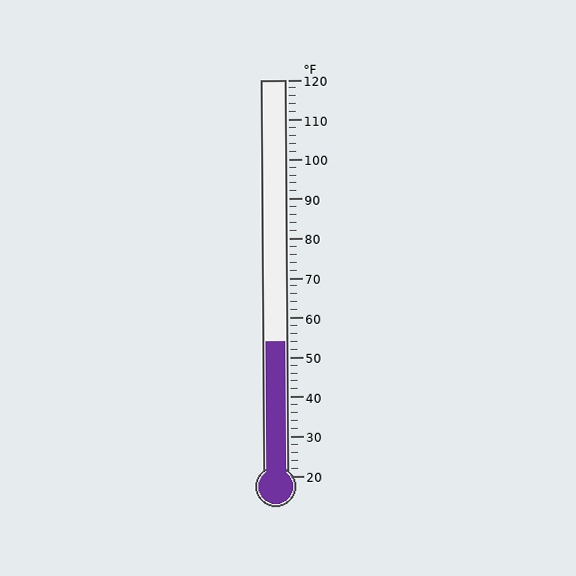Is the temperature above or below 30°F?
The temperature is above 30°F.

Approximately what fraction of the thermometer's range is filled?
The thermometer is filled to approximately 35% of its range.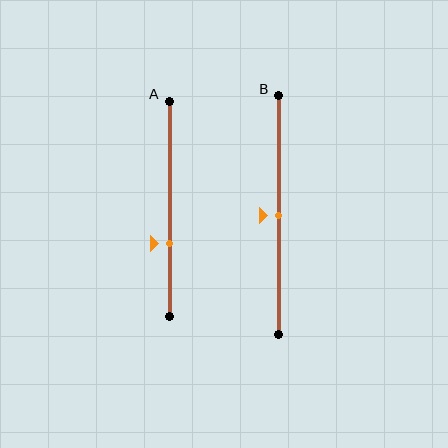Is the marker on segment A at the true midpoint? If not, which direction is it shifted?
No, the marker on segment A is shifted downward by about 16% of the segment length.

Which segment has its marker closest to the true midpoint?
Segment B has its marker closest to the true midpoint.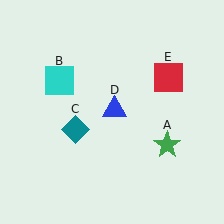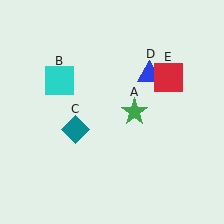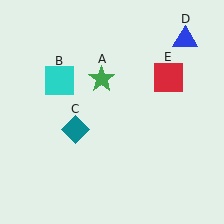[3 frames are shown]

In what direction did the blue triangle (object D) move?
The blue triangle (object D) moved up and to the right.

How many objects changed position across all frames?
2 objects changed position: green star (object A), blue triangle (object D).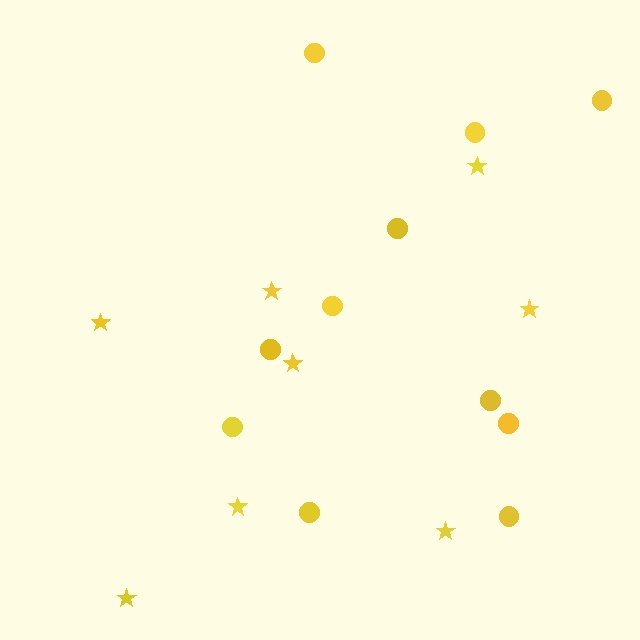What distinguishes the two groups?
There are 2 groups: one group of circles (11) and one group of stars (8).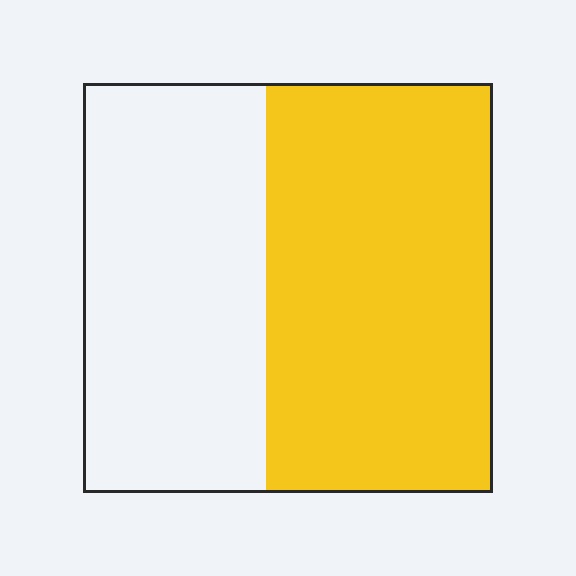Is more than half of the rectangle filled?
Yes.